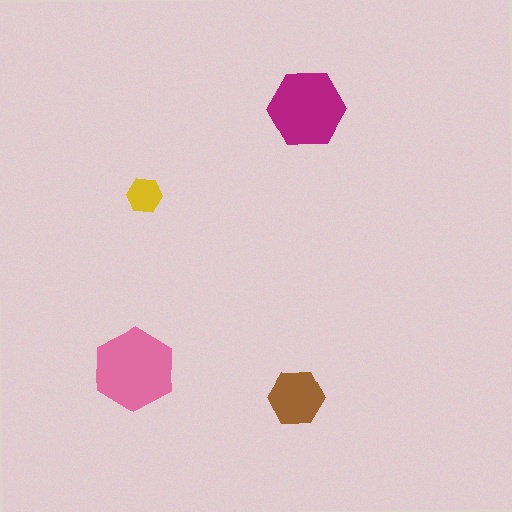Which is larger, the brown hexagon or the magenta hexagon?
The magenta one.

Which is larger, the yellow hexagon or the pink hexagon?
The pink one.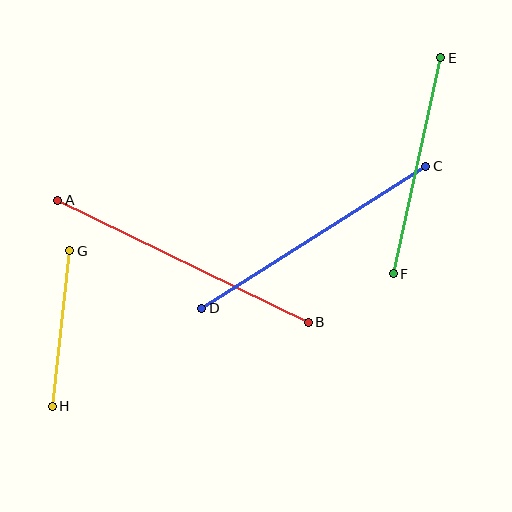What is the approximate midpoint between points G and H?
The midpoint is at approximately (61, 329) pixels.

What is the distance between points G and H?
The distance is approximately 156 pixels.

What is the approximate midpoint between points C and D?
The midpoint is at approximately (314, 237) pixels.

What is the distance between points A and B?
The distance is approximately 279 pixels.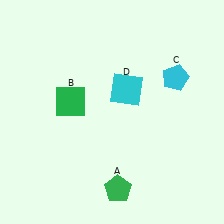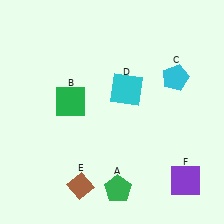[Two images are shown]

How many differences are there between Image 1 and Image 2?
There are 2 differences between the two images.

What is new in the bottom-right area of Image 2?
A purple square (F) was added in the bottom-right area of Image 2.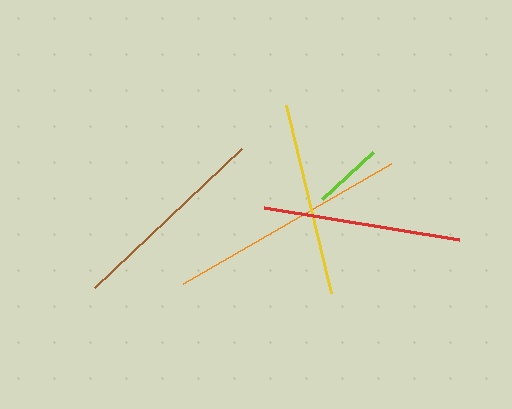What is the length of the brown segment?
The brown segment is approximately 202 pixels long.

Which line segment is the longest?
The orange line is the longest at approximately 240 pixels.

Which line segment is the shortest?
The lime line is the shortest at approximately 69 pixels.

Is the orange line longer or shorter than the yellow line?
The orange line is longer than the yellow line.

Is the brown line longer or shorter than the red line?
The brown line is longer than the red line.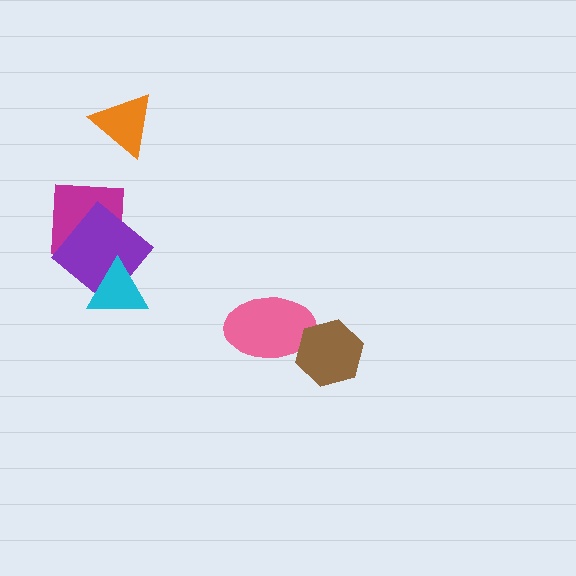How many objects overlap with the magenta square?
1 object overlaps with the magenta square.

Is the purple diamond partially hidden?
Yes, it is partially covered by another shape.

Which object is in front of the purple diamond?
The cyan triangle is in front of the purple diamond.